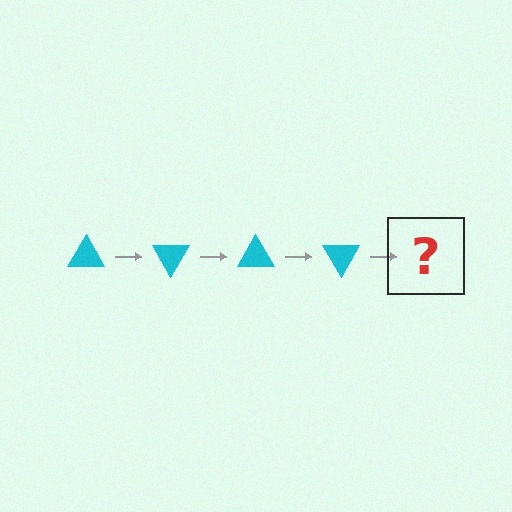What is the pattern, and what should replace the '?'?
The pattern is that the triangle rotates 60 degrees each step. The '?' should be a cyan triangle rotated 240 degrees.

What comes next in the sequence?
The next element should be a cyan triangle rotated 240 degrees.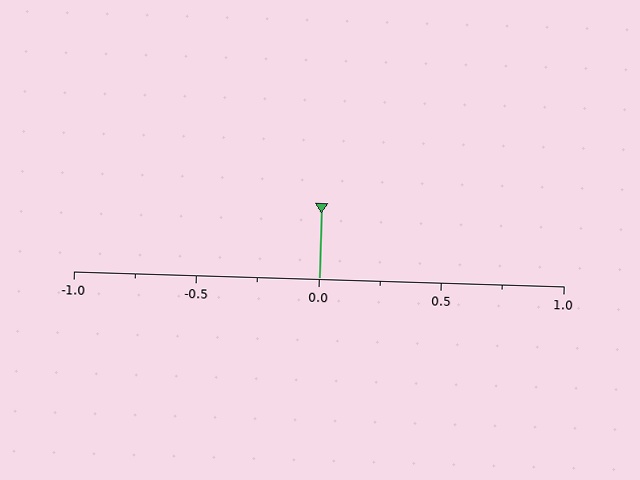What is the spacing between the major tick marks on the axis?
The major ticks are spaced 0.5 apart.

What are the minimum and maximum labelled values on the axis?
The axis runs from -1.0 to 1.0.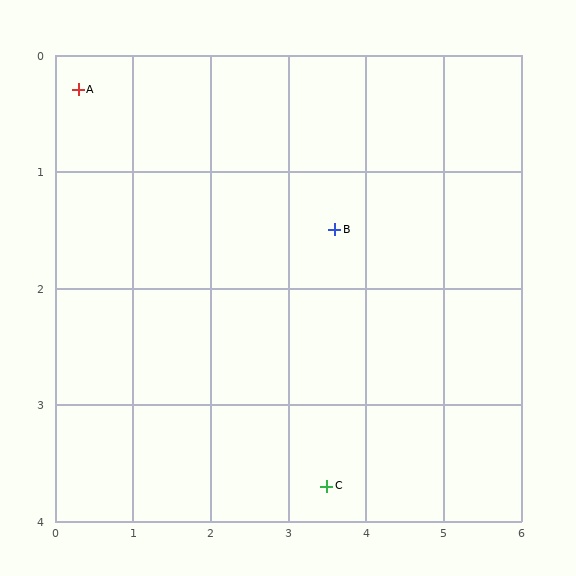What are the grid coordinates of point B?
Point B is at approximately (3.6, 1.5).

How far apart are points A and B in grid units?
Points A and B are about 3.5 grid units apart.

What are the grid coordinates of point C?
Point C is at approximately (3.5, 3.7).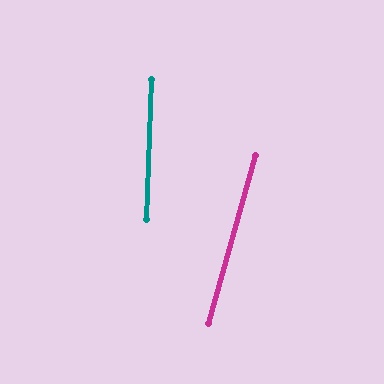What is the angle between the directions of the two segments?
Approximately 14 degrees.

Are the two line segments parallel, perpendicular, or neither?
Neither parallel nor perpendicular — they differ by about 14°.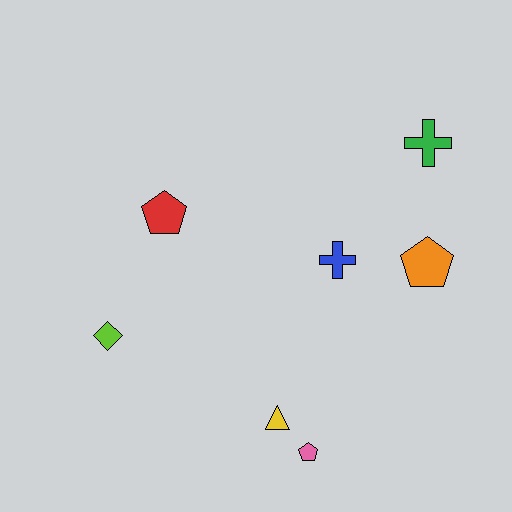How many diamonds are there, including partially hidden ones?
There is 1 diamond.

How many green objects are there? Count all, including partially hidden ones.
There is 1 green object.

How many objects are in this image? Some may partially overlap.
There are 7 objects.